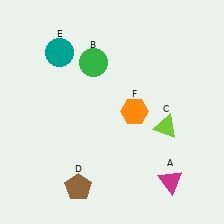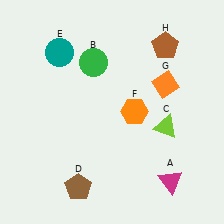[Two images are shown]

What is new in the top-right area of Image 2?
An orange diamond (G) was added in the top-right area of Image 2.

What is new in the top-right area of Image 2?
A brown pentagon (H) was added in the top-right area of Image 2.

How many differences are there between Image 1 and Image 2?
There are 2 differences between the two images.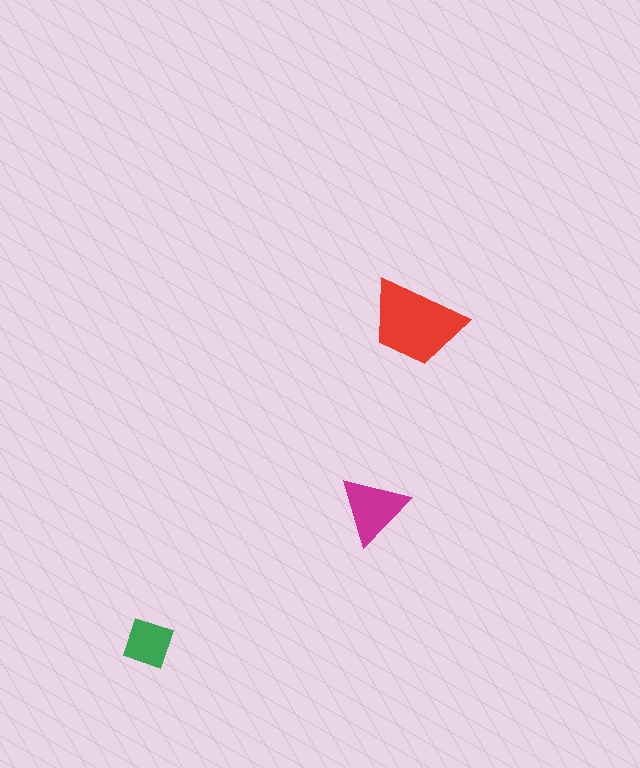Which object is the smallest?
The green diamond.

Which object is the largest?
The red trapezoid.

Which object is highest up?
The red trapezoid is topmost.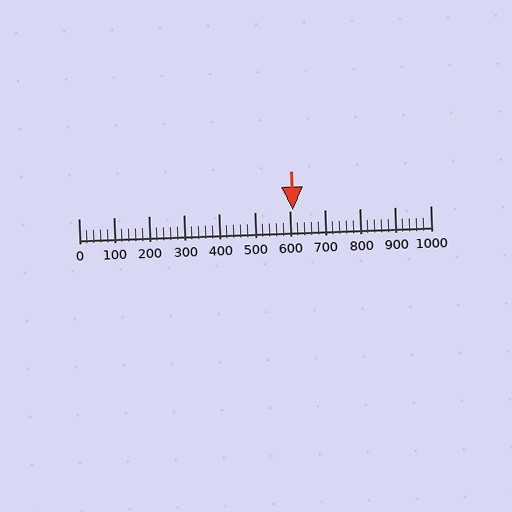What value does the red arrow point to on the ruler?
The red arrow points to approximately 610.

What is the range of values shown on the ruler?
The ruler shows values from 0 to 1000.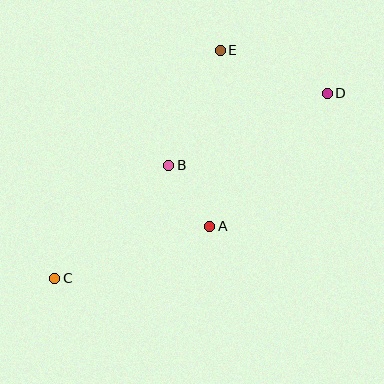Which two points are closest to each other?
Points A and B are closest to each other.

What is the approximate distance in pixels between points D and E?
The distance between D and E is approximately 115 pixels.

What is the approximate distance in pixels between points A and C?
The distance between A and C is approximately 163 pixels.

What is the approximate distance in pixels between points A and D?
The distance between A and D is approximately 177 pixels.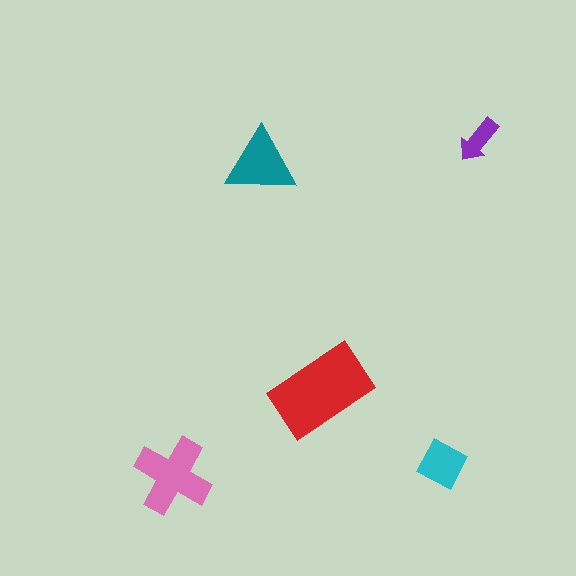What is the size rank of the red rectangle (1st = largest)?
1st.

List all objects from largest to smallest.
The red rectangle, the pink cross, the teal triangle, the cyan diamond, the purple arrow.